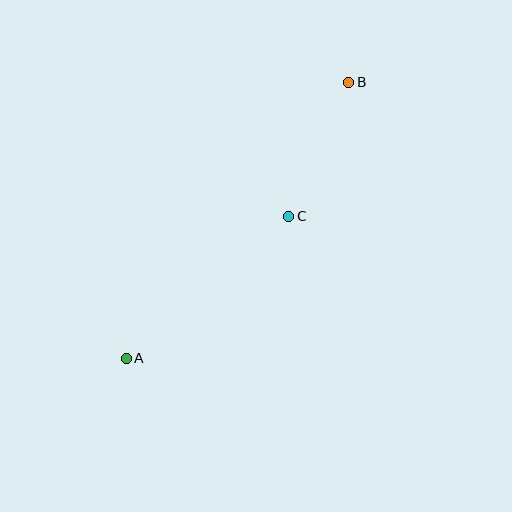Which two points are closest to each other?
Points B and C are closest to each other.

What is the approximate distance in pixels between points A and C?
The distance between A and C is approximately 216 pixels.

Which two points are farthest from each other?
Points A and B are farthest from each other.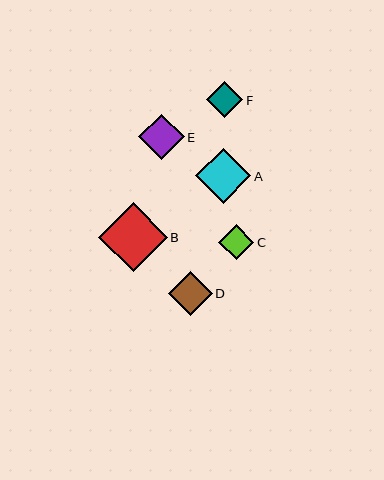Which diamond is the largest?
Diamond B is the largest with a size of approximately 69 pixels.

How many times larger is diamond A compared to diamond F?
Diamond A is approximately 1.5 times the size of diamond F.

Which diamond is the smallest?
Diamond C is the smallest with a size of approximately 35 pixels.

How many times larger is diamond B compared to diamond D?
Diamond B is approximately 1.6 times the size of diamond D.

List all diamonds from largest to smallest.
From largest to smallest: B, A, E, D, F, C.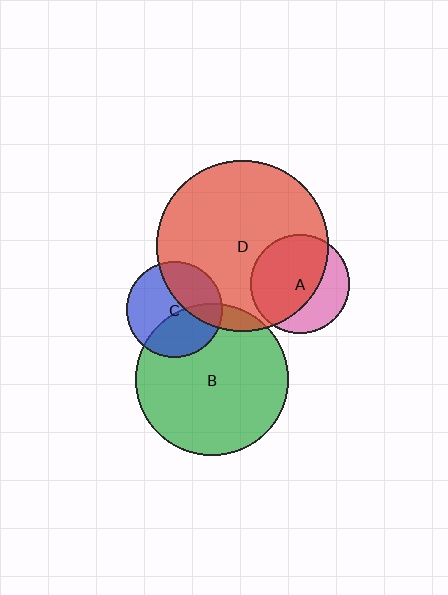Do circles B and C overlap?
Yes.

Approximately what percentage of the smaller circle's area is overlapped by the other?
Approximately 40%.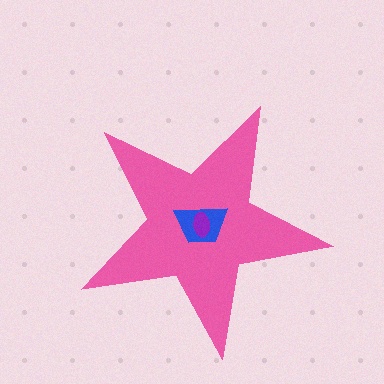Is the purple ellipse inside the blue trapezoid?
Yes.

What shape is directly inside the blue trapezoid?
The purple ellipse.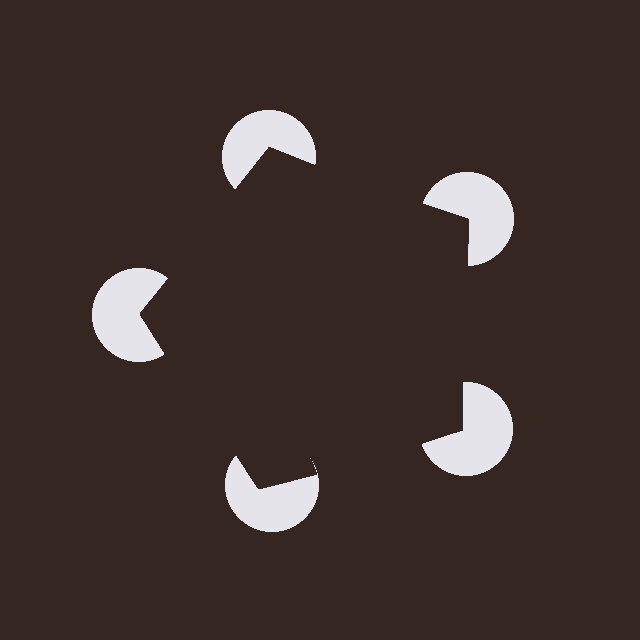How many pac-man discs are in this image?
There are 5 — one at each vertex of the illusory pentagon.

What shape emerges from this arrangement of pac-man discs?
An illusory pentagon — its edges are inferred from the aligned wedge cuts in the pac-man discs, not physically drawn.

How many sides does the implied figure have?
5 sides.